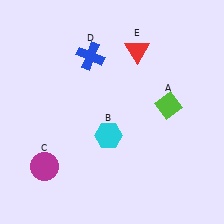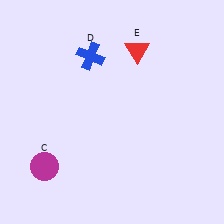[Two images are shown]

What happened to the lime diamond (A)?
The lime diamond (A) was removed in Image 2. It was in the top-right area of Image 1.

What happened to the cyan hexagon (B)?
The cyan hexagon (B) was removed in Image 2. It was in the bottom-left area of Image 1.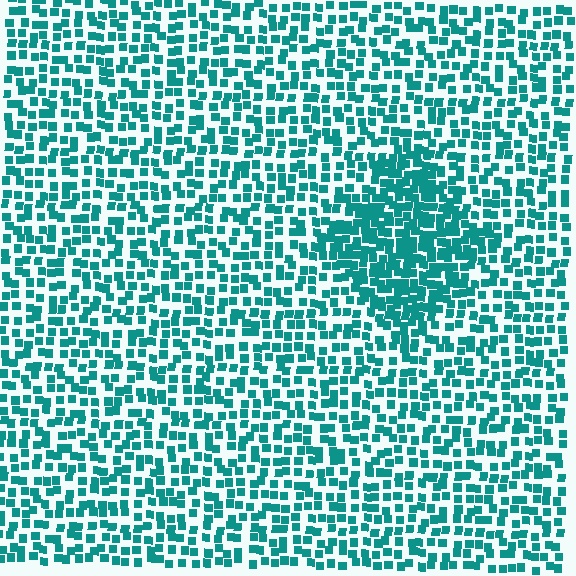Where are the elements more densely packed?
The elements are more densely packed inside the diamond boundary.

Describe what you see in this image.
The image contains small teal elements arranged at two different densities. A diamond-shaped region is visible where the elements are more densely packed than the surrounding area.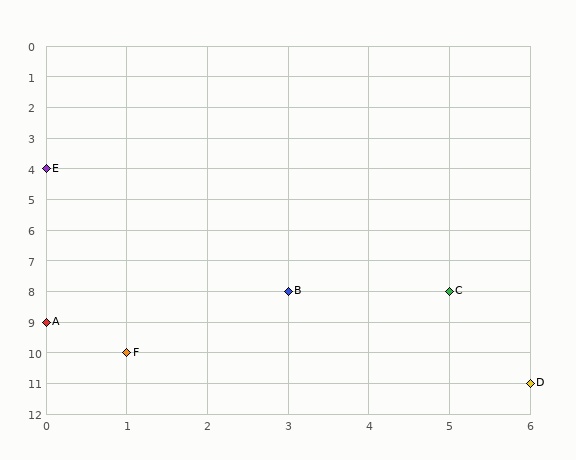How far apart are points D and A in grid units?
Points D and A are 6 columns and 2 rows apart (about 6.3 grid units diagonally).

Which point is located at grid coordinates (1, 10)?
Point F is at (1, 10).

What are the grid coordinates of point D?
Point D is at grid coordinates (6, 11).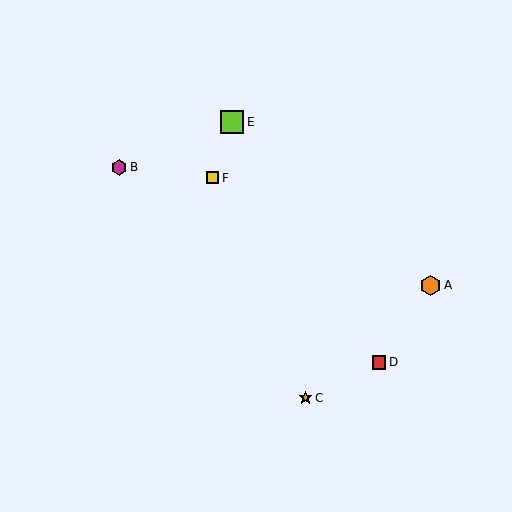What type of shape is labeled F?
Shape F is a yellow square.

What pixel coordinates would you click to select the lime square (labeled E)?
Click at (232, 122) to select the lime square E.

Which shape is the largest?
The lime square (labeled E) is the largest.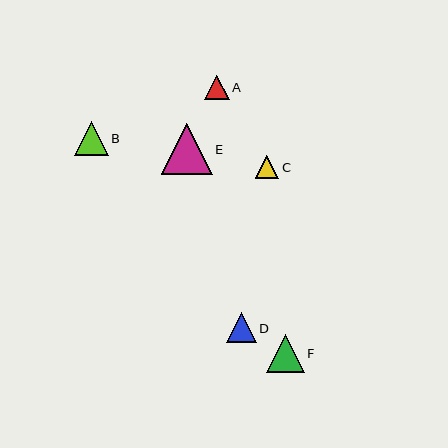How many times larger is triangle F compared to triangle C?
Triangle F is approximately 1.6 times the size of triangle C.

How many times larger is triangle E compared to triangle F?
Triangle E is approximately 1.3 times the size of triangle F.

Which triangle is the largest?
Triangle E is the largest with a size of approximately 51 pixels.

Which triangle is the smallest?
Triangle C is the smallest with a size of approximately 24 pixels.